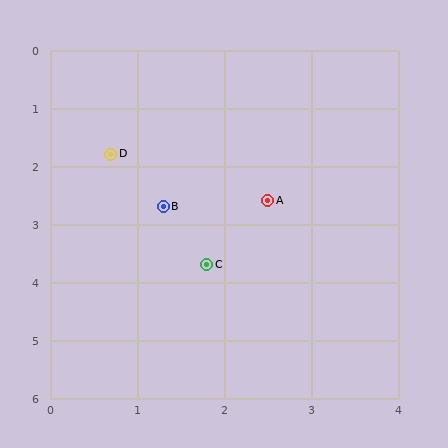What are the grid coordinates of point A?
Point A is at approximately (2.5, 2.6).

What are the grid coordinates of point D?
Point D is at approximately (0.7, 1.8).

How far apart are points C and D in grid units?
Points C and D are about 2.2 grid units apart.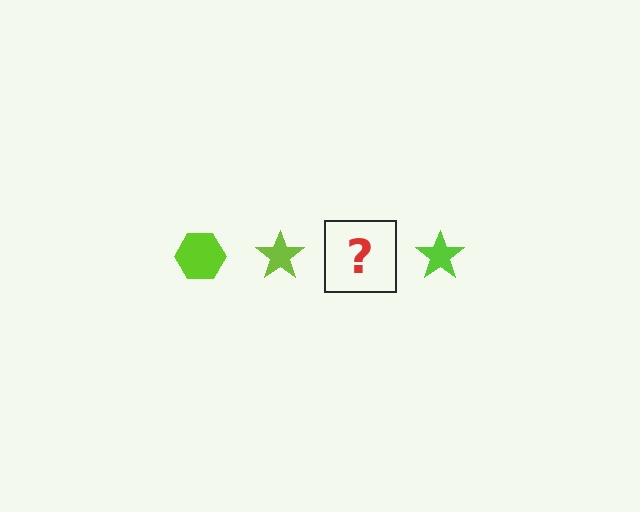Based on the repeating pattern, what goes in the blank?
The blank should be a lime hexagon.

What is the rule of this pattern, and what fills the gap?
The rule is that the pattern cycles through hexagon, star shapes in lime. The gap should be filled with a lime hexagon.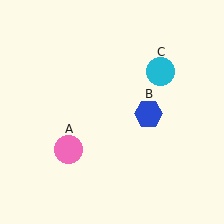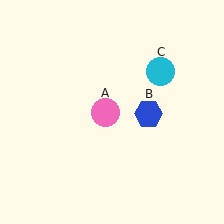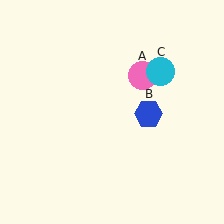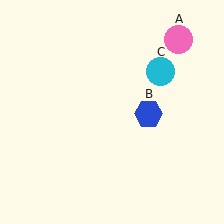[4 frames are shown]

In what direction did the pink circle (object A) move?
The pink circle (object A) moved up and to the right.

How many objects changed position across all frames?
1 object changed position: pink circle (object A).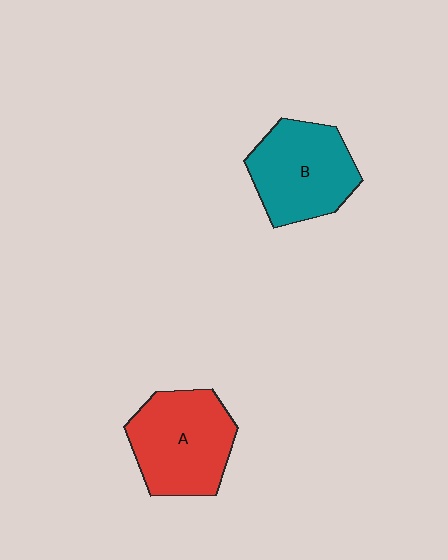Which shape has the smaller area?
Shape B (teal).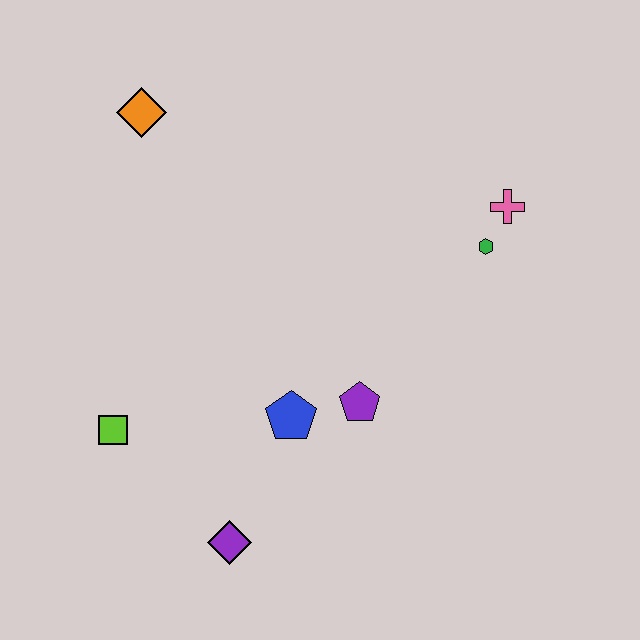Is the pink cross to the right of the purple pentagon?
Yes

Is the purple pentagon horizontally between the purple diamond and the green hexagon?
Yes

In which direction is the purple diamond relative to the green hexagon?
The purple diamond is below the green hexagon.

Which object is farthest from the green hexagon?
The lime square is farthest from the green hexagon.